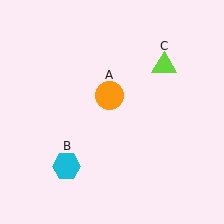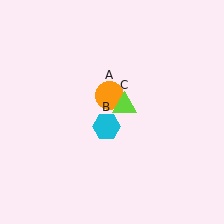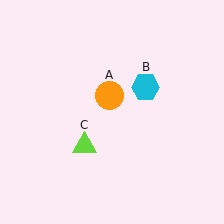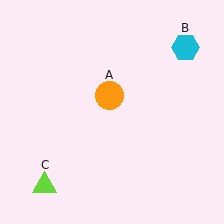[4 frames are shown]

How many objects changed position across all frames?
2 objects changed position: cyan hexagon (object B), lime triangle (object C).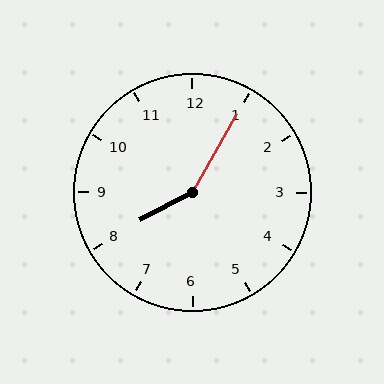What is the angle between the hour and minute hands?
Approximately 148 degrees.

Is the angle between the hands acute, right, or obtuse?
It is obtuse.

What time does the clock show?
8:05.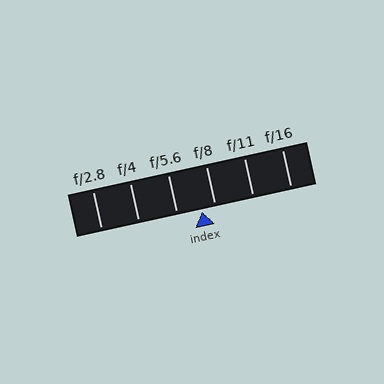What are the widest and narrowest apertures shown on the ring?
The widest aperture shown is f/2.8 and the narrowest is f/16.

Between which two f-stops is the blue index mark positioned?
The index mark is between f/5.6 and f/8.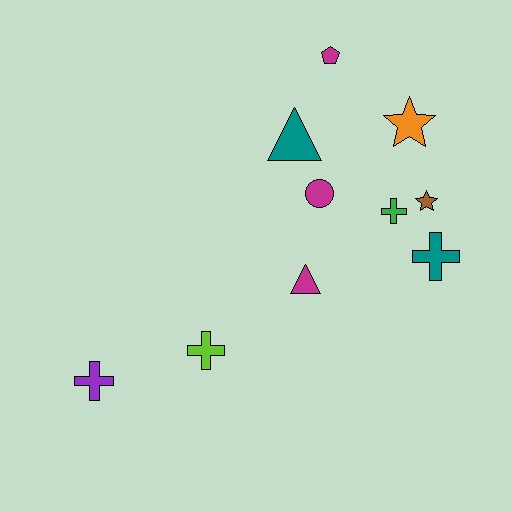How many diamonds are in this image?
There are no diamonds.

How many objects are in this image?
There are 10 objects.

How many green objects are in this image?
There is 1 green object.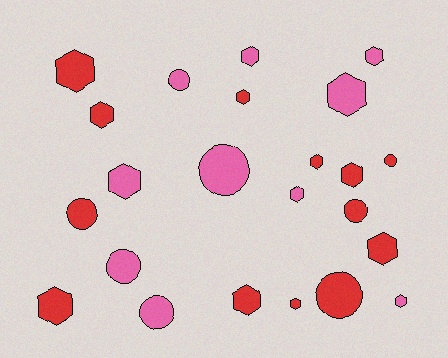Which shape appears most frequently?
Hexagon, with 15 objects.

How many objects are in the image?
There are 23 objects.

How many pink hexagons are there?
There are 6 pink hexagons.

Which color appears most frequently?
Red, with 13 objects.